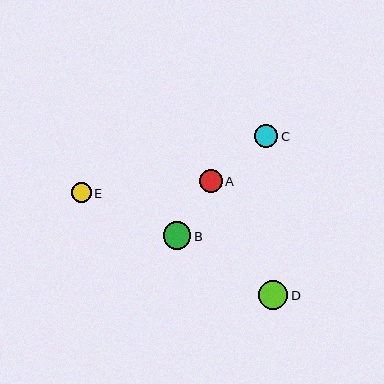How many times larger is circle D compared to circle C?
Circle D is approximately 1.2 times the size of circle C.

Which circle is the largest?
Circle D is the largest with a size of approximately 29 pixels.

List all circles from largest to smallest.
From largest to smallest: D, B, C, A, E.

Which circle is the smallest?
Circle E is the smallest with a size of approximately 20 pixels.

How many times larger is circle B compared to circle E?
Circle B is approximately 1.4 times the size of circle E.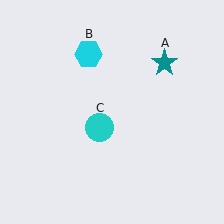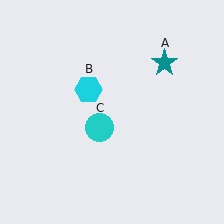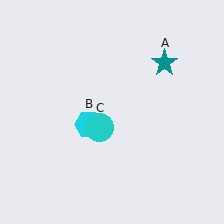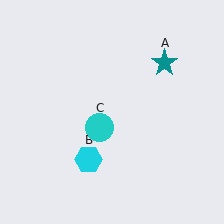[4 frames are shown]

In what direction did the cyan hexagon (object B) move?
The cyan hexagon (object B) moved down.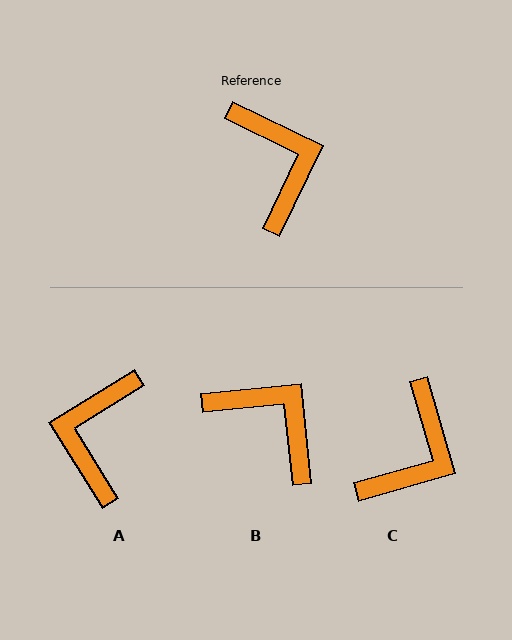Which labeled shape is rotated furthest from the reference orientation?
A, about 148 degrees away.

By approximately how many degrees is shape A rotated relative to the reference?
Approximately 148 degrees counter-clockwise.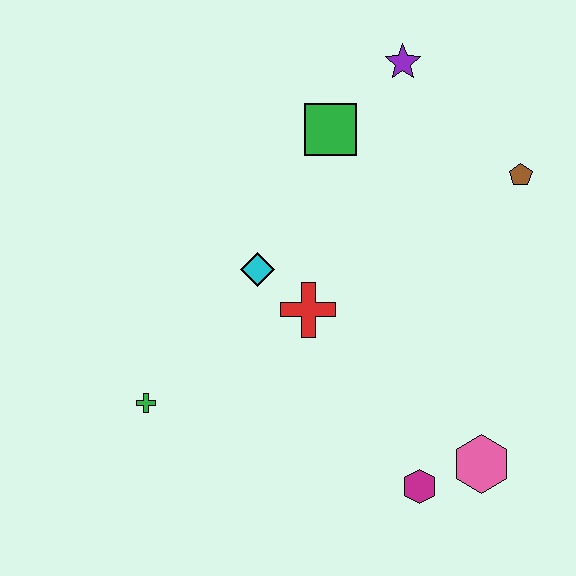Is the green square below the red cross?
No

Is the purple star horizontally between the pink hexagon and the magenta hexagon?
No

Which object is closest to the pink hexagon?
The magenta hexagon is closest to the pink hexagon.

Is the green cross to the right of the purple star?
No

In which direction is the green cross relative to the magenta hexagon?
The green cross is to the left of the magenta hexagon.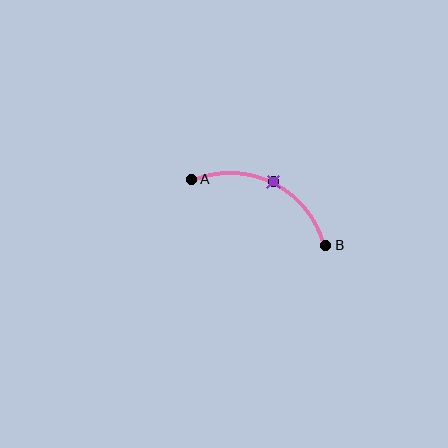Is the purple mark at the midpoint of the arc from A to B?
Yes. The purple mark lies on the arc at equal arc-length from both A and B — it is the arc midpoint.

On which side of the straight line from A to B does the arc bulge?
The arc bulges above the straight line connecting A and B.